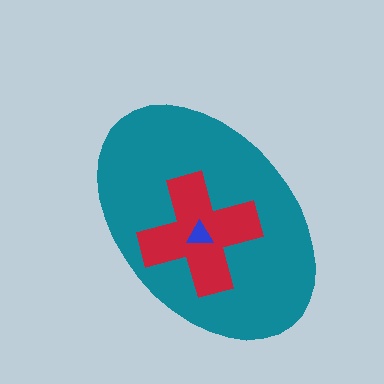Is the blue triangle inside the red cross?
Yes.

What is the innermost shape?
The blue triangle.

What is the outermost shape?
The teal ellipse.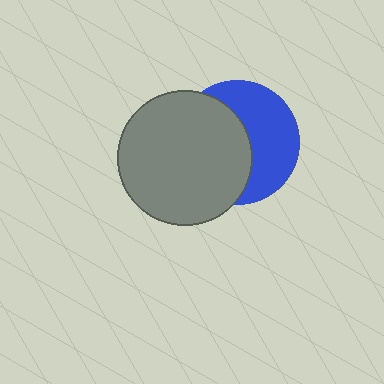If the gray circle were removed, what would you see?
You would see the complete blue circle.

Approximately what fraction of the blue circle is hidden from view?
Roughly 52% of the blue circle is hidden behind the gray circle.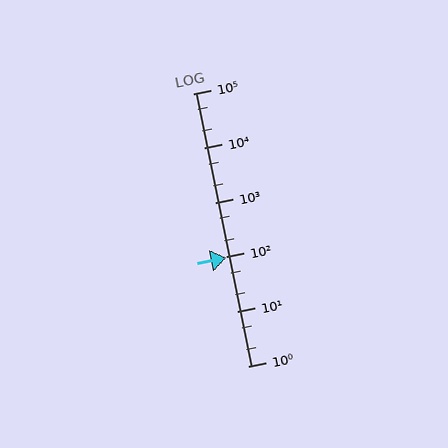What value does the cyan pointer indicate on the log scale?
The pointer indicates approximately 98.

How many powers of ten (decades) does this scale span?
The scale spans 5 decades, from 1 to 100000.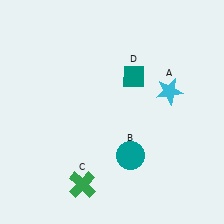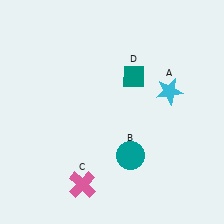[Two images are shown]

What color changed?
The cross (C) changed from green in Image 1 to pink in Image 2.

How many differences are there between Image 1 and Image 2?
There is 1 difference between the two images.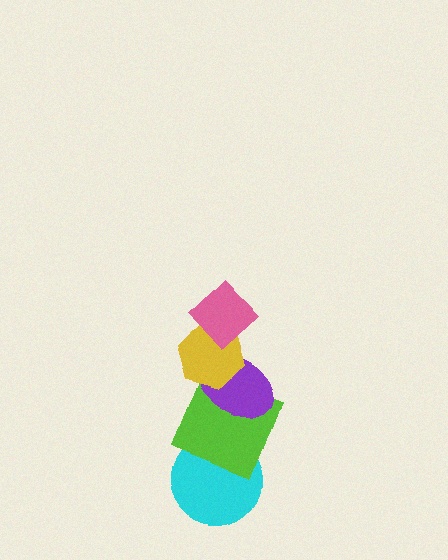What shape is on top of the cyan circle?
The lime square is on top of the cyan circle.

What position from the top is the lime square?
The lime square is 4th from the top.